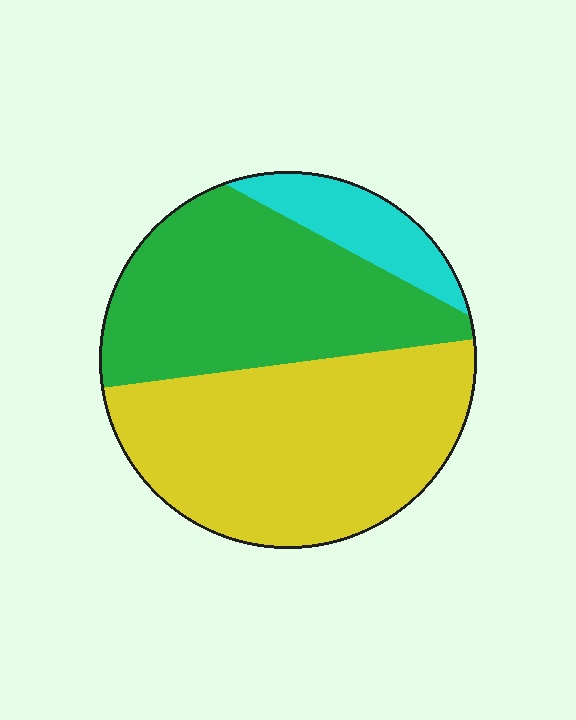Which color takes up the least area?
Cyan, at roughly 10%.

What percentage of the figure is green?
Green covers around 40% of the figure.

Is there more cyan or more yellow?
Yellow.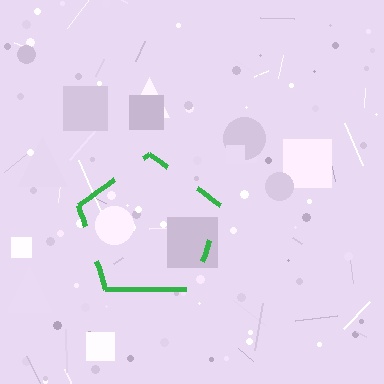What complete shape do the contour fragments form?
The contour fragments form a pentagon.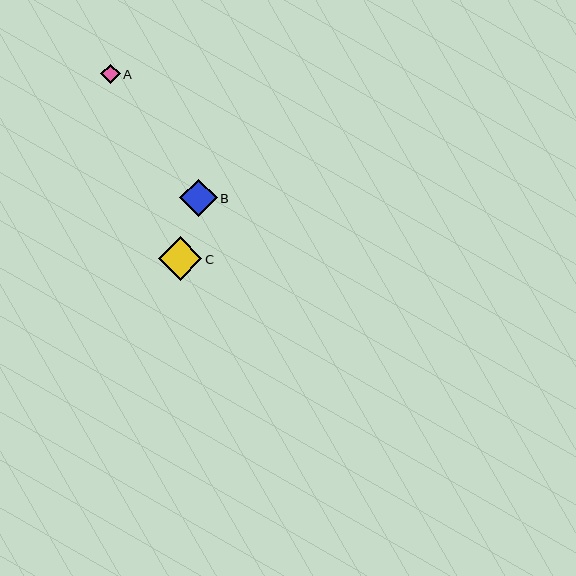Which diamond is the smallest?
Diamond A is the smallest with a size of approximately 20 pixels.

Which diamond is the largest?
Diamond C is the largest with a size of approximately 43 pixels.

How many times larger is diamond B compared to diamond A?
Diamond B is approximately 1.9 times the size of diamond A.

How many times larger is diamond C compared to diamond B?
Diamond C is approximately 1.2 times the size of diamond B.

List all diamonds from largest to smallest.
From largest to smallest: C, B, A.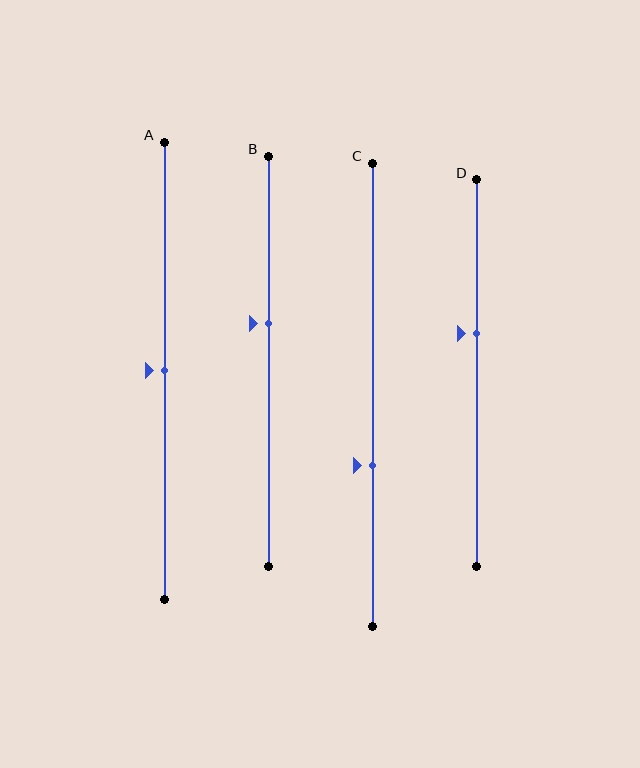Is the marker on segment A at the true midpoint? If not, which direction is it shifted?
Yes, the marker on segment A is at the true midpoint.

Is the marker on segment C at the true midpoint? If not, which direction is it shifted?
No, the marker on segment C is shifted downward by about 15% of the segment length.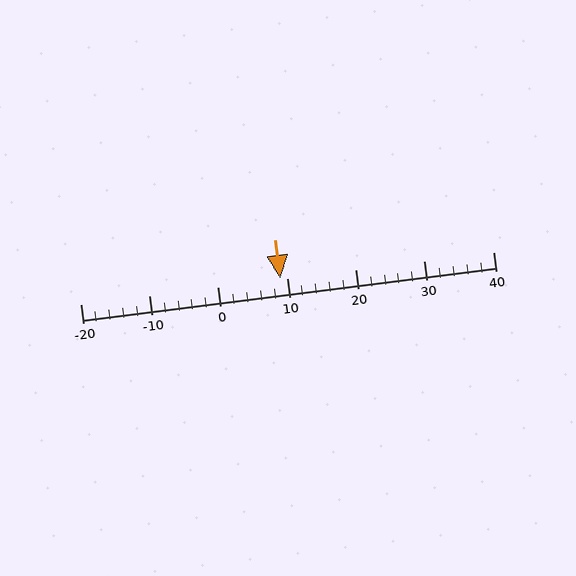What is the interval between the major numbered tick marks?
The major tick marks are spaced 10 units apart.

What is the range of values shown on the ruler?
The ruler shows values from -20 to 40.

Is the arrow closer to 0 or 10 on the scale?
The arrow is closer to 10.